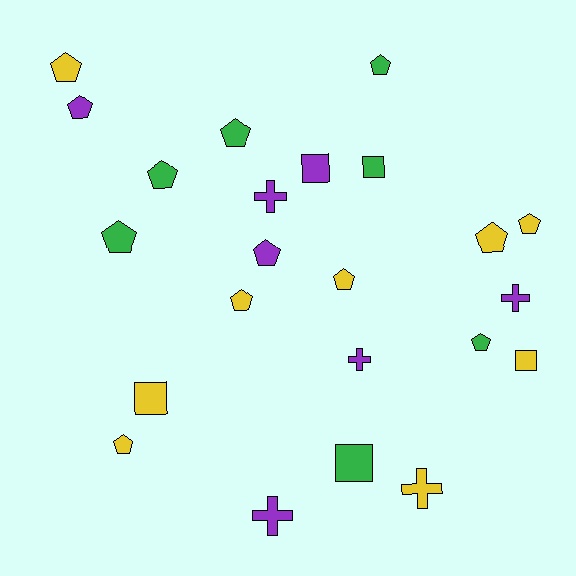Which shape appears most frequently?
Pentagon, with 13 objects.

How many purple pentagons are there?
There are 2 purple pentagons.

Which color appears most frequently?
Yellow, with 9 objects.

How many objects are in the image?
There are 23 objects.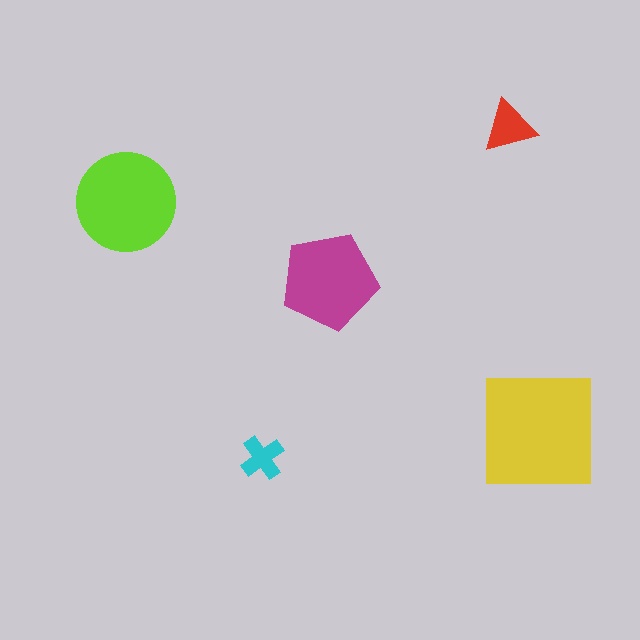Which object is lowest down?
The cyan cross is bottommost.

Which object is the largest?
The yellow square.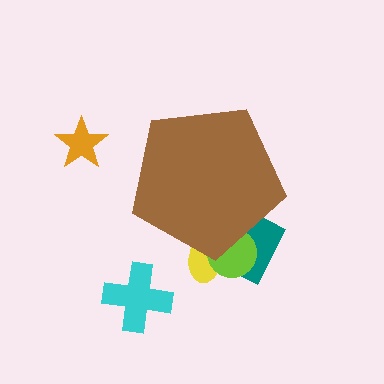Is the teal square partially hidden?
Yes, the teal square is partially hidden behind the brown pentagon.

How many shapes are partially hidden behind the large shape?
3 shapes are partially hidden.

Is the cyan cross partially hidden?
No, the cyan cross is fully visible.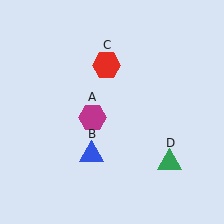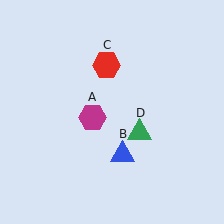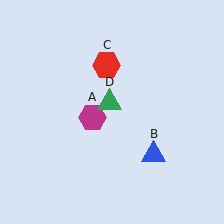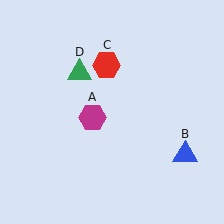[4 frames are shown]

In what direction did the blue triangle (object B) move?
The blue triangle (object B) moved right.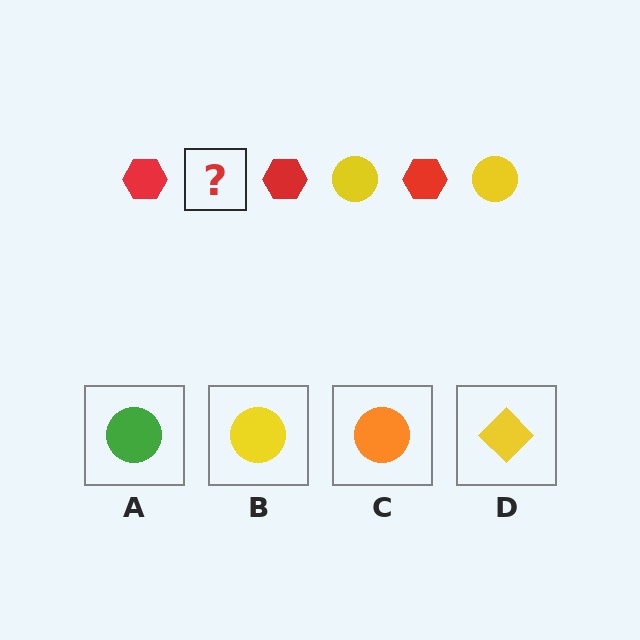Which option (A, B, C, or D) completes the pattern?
B.